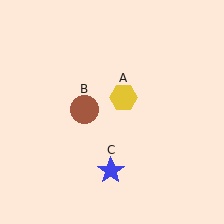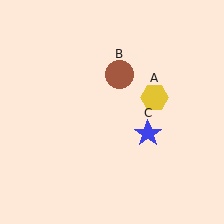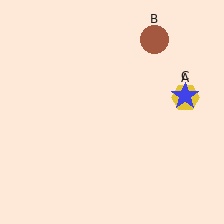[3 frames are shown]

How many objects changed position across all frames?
3 objects changed position: yellow hexagon (object A), brown circle (object B), blue star (object C).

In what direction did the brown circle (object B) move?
The brown circle (object B) moved up and to the right.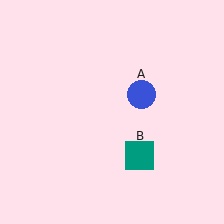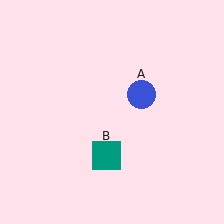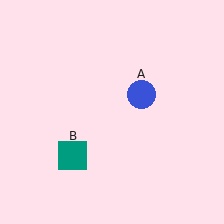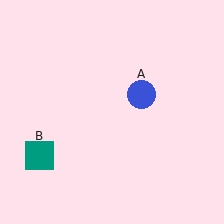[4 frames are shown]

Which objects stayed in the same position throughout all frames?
Blue circle (object A) remained stationary.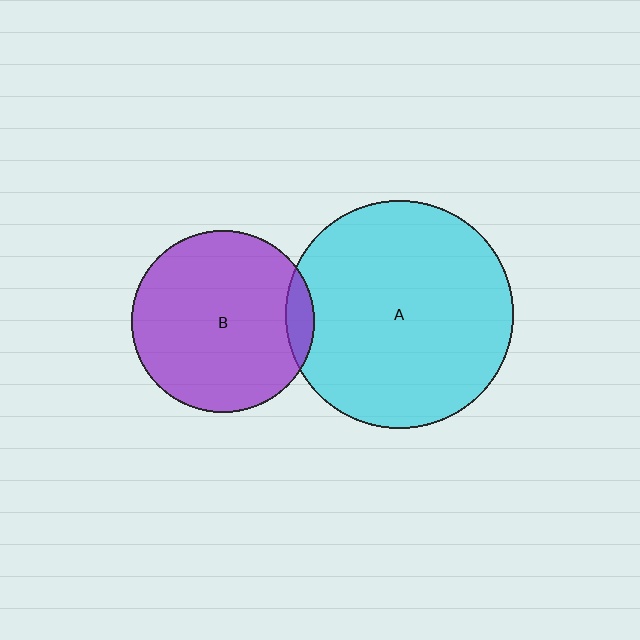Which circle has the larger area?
Circle A (cyan).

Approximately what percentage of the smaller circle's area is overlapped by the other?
Approximately 10%.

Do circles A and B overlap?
Yes.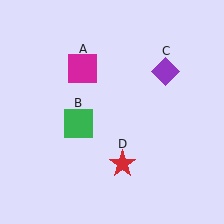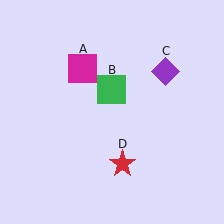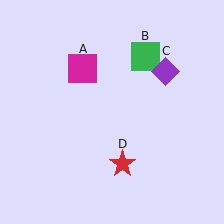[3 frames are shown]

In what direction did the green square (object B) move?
The green square (object B) moved up and to the right.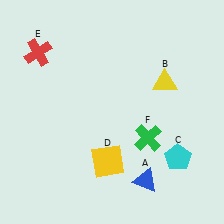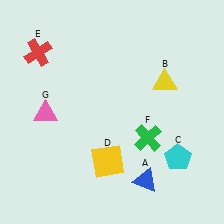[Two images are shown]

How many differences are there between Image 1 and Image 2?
There is 1 difference between the two images.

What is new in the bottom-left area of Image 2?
A pink triangle (G) was added in the bottom-left area of Image 2.